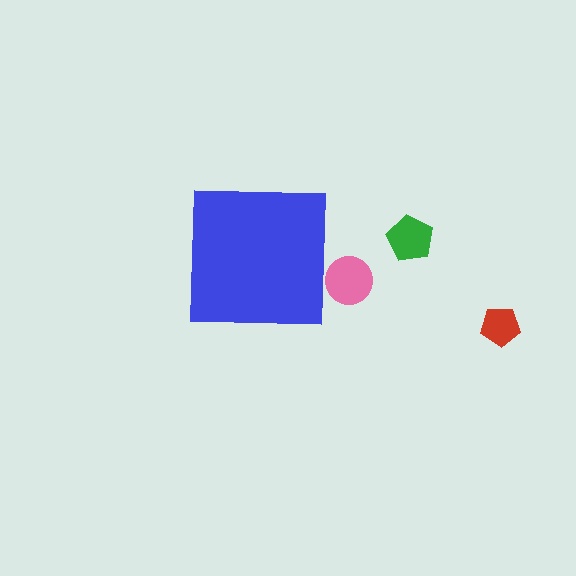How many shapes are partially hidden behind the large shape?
1 shape is partially hidden.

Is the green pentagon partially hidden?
No, the green pentagon is fully visible.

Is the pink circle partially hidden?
Yes, the pink circle is partially hidden behind the blue square.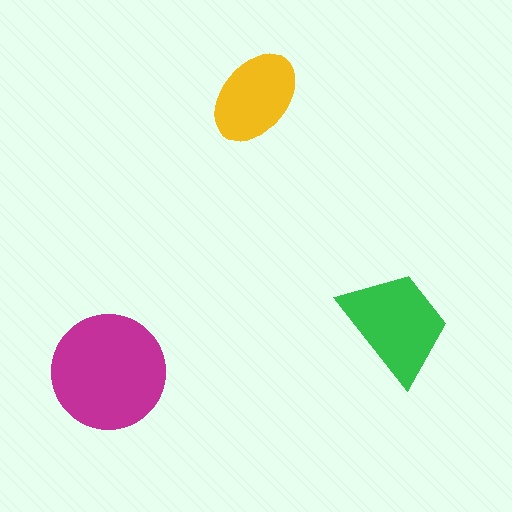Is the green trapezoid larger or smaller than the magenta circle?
Smaller.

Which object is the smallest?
The yellow ellipse.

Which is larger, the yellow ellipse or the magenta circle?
The magenta circle.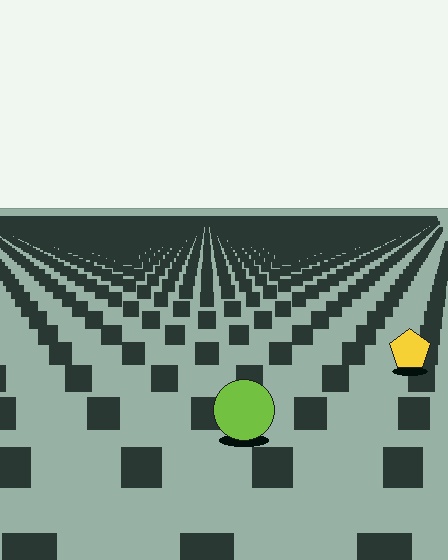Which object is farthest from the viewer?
The yellow pentagon is farthest from the viewer. It appears smaller and the ground texture around it is denser.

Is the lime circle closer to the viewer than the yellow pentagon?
Yes. The lime circle is closer — you can tell from the texture gradient: the ground texture is coarser near it.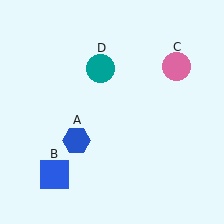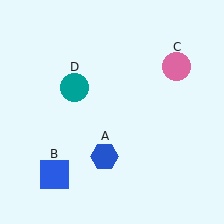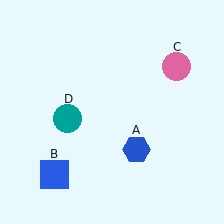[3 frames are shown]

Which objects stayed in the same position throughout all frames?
Blue square (object B) and pink circle (object C) remained stationary.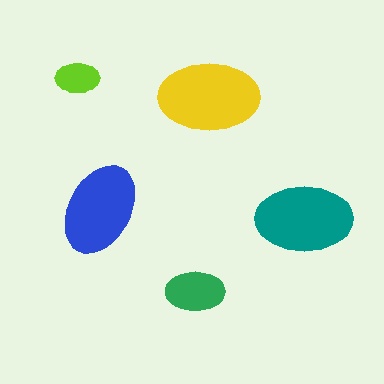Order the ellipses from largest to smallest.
the yellow one, the teal one, the blue one, the green one, the lime one.